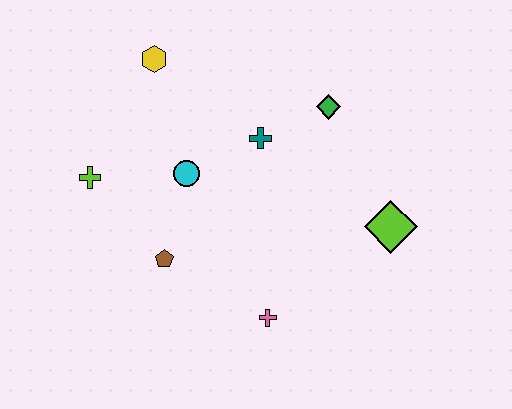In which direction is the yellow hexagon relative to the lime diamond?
The yellow hexagon is to the left of the lime diamond.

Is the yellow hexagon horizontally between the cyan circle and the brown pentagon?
No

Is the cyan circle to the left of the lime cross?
No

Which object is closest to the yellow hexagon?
The cyan circle is closest to the yellow hexagon.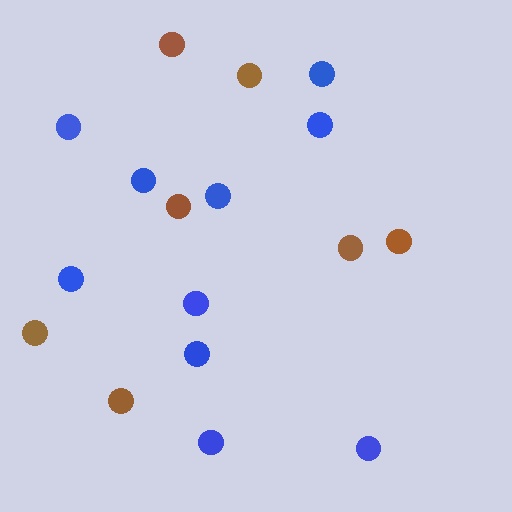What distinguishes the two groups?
There are 2 groups: one group of brown circles (7) and one group of blue circles (10).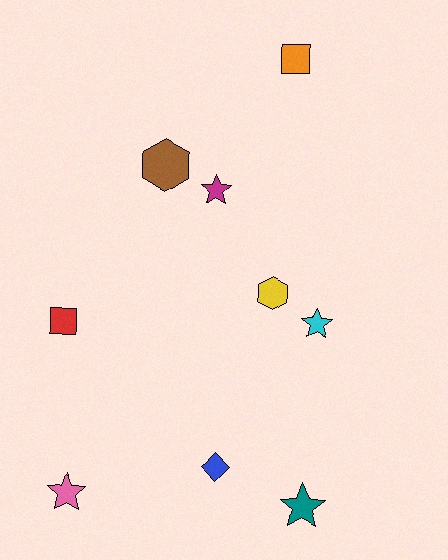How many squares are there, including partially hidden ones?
There are 2 squares.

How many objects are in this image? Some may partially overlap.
There are 9 objects.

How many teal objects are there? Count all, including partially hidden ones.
There is 1 teal object.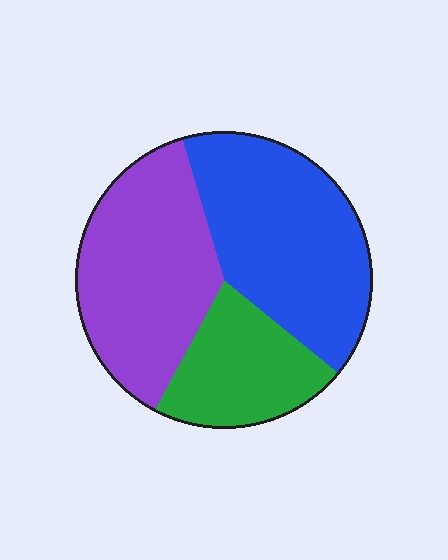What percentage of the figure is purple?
Purple covers around 40% of the figure.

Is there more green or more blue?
Blue.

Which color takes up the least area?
Green, at roughly 20%.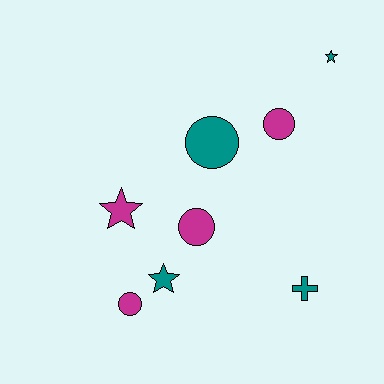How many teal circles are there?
There is 1 teal circle.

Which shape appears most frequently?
Circle, with 4 objects.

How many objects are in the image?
There are 8 objects.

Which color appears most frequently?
Magenta, with 4 objects.